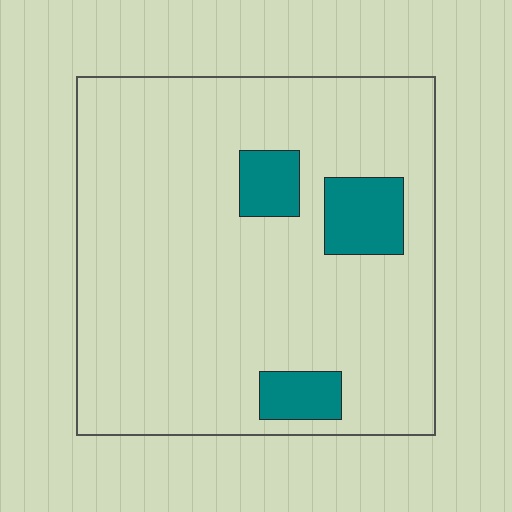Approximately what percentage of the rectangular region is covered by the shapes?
Approximately 10%.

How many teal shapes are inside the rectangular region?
3.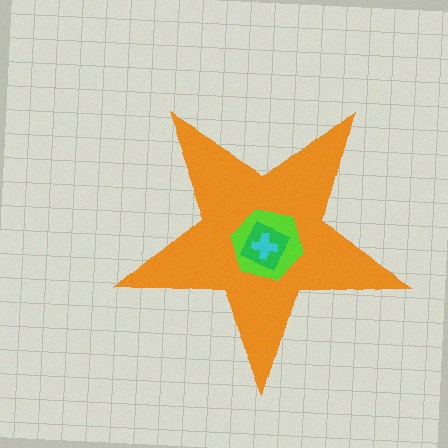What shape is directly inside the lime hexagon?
The green square.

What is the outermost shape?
The orange star.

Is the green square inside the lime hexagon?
Yes.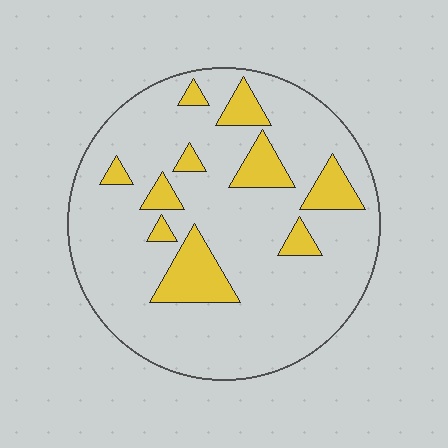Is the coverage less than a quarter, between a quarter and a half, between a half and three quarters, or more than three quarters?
Less than a quarter.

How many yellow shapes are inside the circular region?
10.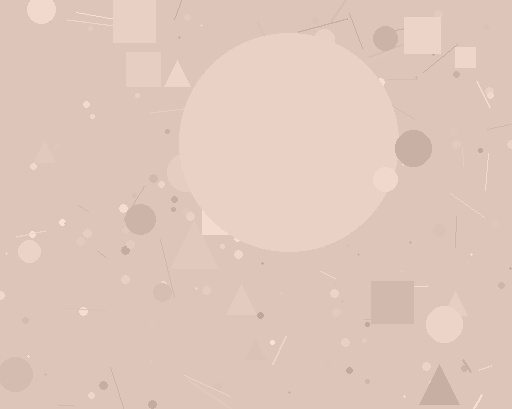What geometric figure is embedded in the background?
A circle is embedded in the background.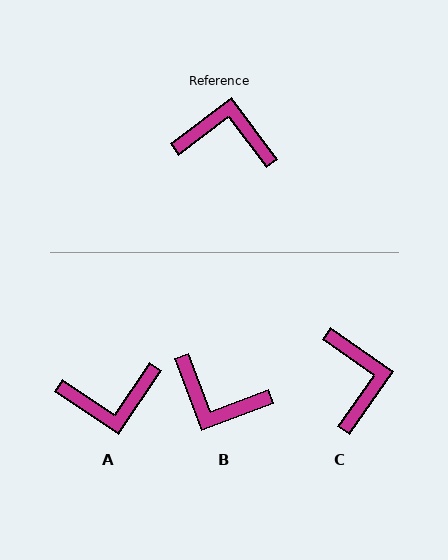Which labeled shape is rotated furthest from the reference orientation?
B, about 164 degrees away.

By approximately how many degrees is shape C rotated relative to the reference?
Approximately 72 degrees clockwise.